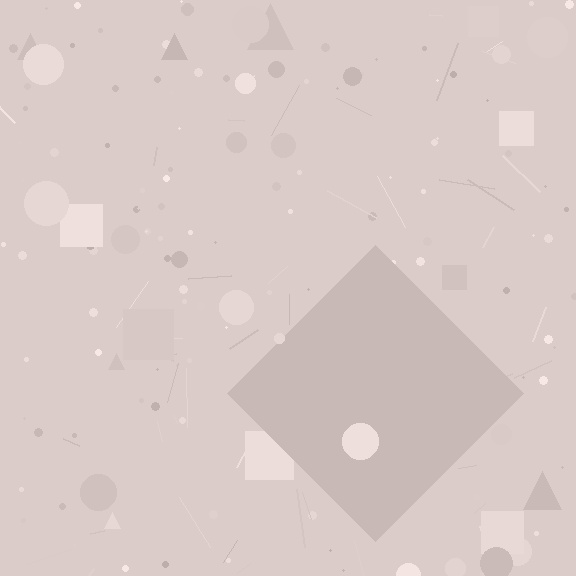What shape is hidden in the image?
A diamond is hidden in the image.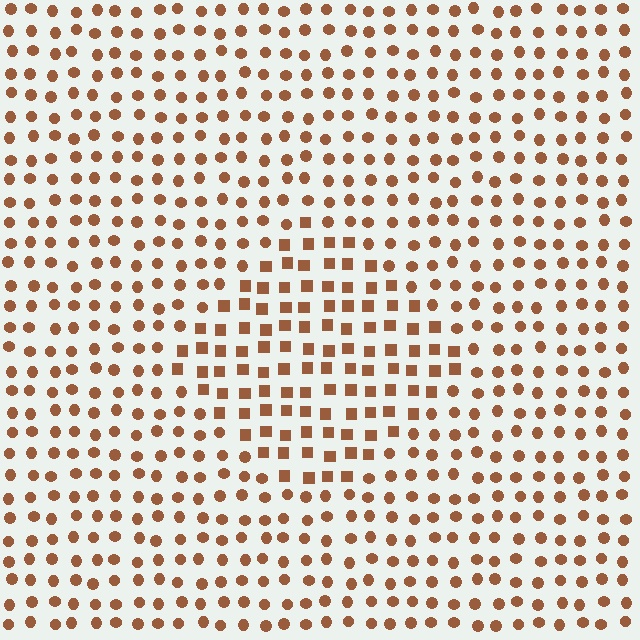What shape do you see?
I see a diamond.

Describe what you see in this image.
The image is filled with small brown elements arranged in a uniform grid. A diamond-shaped region contains squares, while the surrounding area contains circles. The boundary is defined purely by the change in element shape.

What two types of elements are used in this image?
The image uses squares inside the diamond region and circles outside it.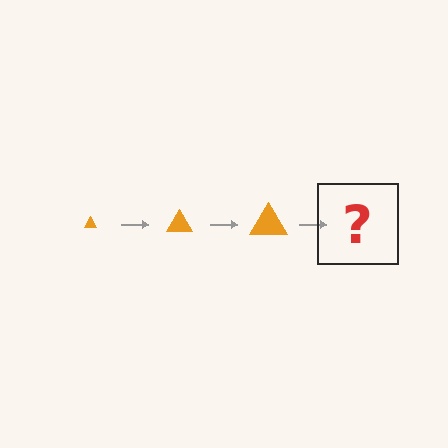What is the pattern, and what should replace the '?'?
The pattern is that the triangle gets progressively larger each step. The '?' should be an orange triangle, larger than the previous one.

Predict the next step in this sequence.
The next step is an orange triangle, larger than the previous one.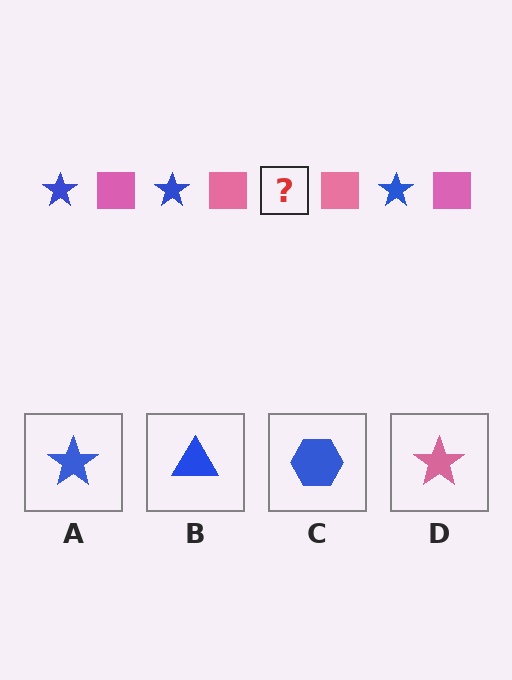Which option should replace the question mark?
Option A.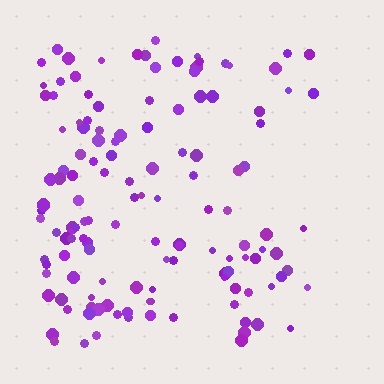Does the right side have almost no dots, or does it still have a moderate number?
Still a moderate number, just noticeably fewer than the left.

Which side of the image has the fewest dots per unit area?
The right.